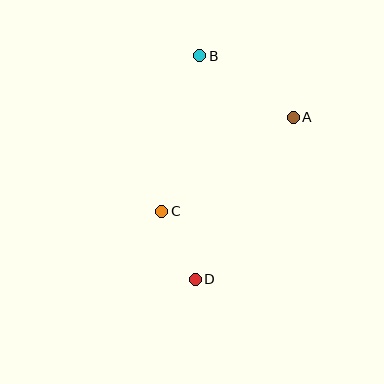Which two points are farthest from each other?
Points B and D are farthest from each other.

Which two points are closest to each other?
Points C and D are closest to each other.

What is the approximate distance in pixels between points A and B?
The distance between A and B is approximately 112 pixels.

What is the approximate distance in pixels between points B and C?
The distance between B and C is approximately 160 pixels.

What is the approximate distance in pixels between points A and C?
The distance between A and C is approximately 162 pixels.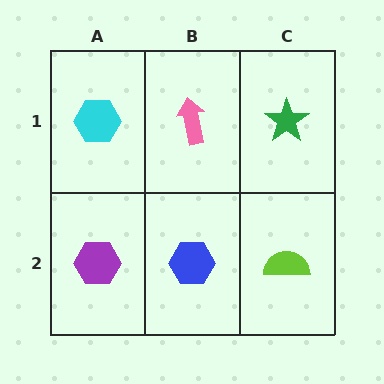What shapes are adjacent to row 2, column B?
A pink arrow (row 1, column B), a purple hexagon (row 2, column A), a lime semicircle (row 2, column C).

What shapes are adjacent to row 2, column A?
A cyan hexagon (row 1, column A), a blue hexagon (row 2, column B).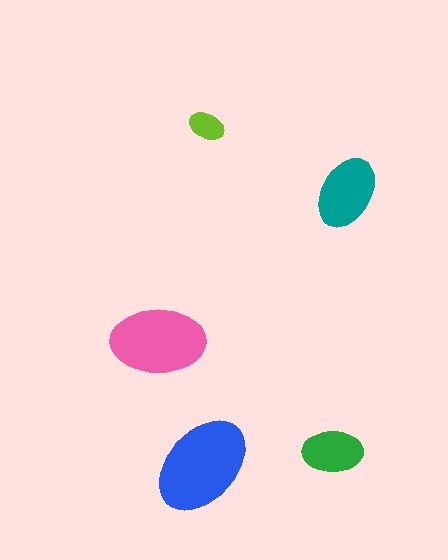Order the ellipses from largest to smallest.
the blue one, the pink one, the teal one, the green one, the lime one.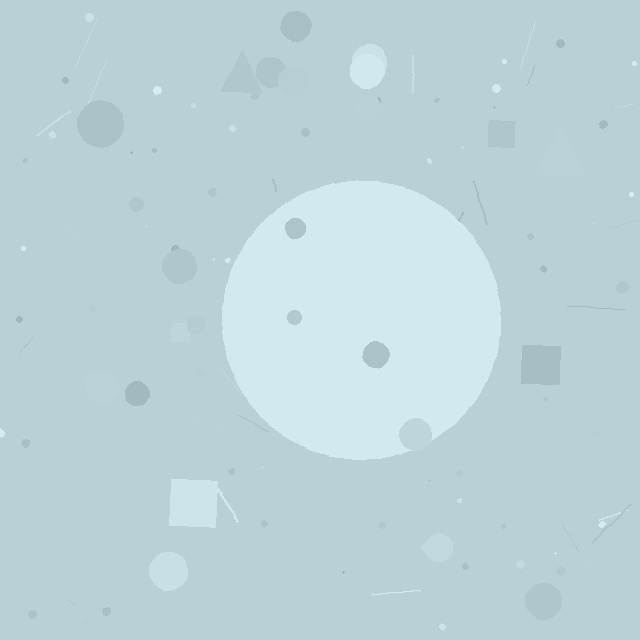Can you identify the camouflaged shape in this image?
The camouflaged shape is a circle.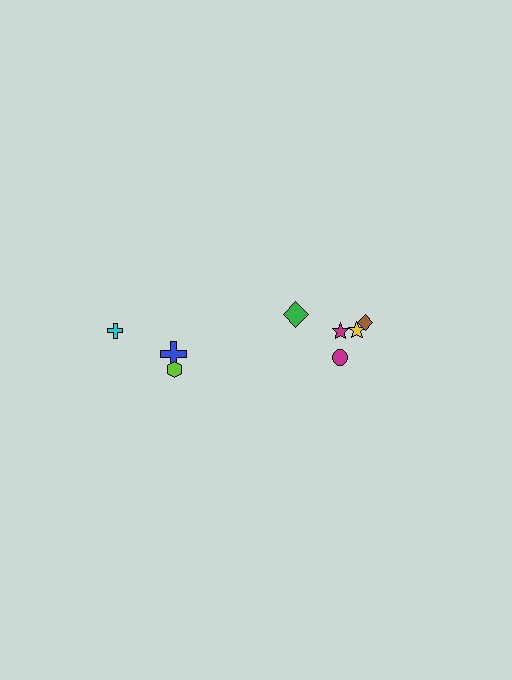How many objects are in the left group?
There are 3 objects.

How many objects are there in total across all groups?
There are 8 objects.